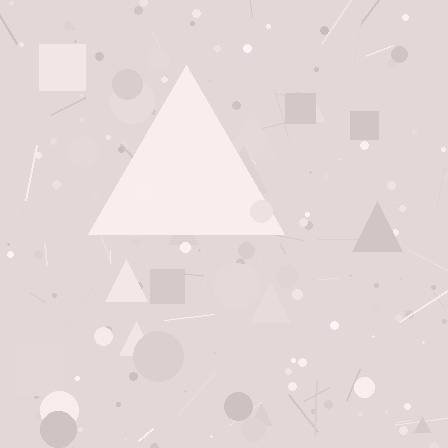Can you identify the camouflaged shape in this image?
The camouflaged shape is a triangle.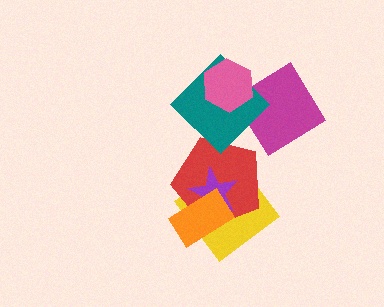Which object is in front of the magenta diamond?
The teal diamond is in front of the magenta diamond.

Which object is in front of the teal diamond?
The pink hexagon is in front of the teal diamond.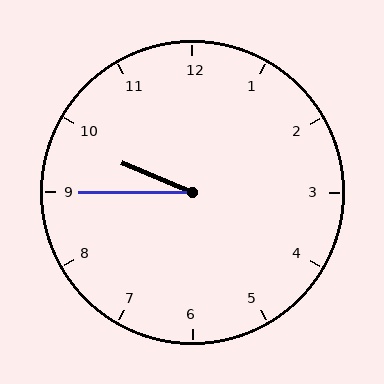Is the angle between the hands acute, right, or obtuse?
It is acute.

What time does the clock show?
9:45.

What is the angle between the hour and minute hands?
Approximately 22 degrees.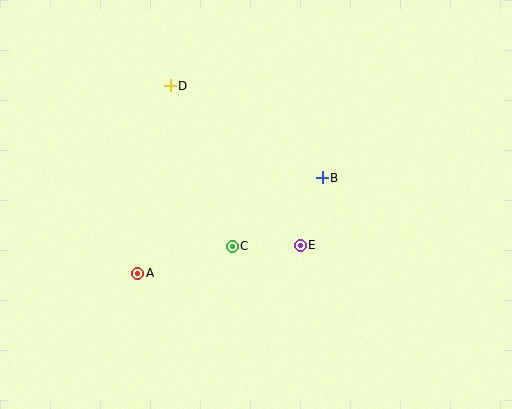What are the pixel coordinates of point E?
Point E is at (300, 245).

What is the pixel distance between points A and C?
The distance between A and C is 98 pixels.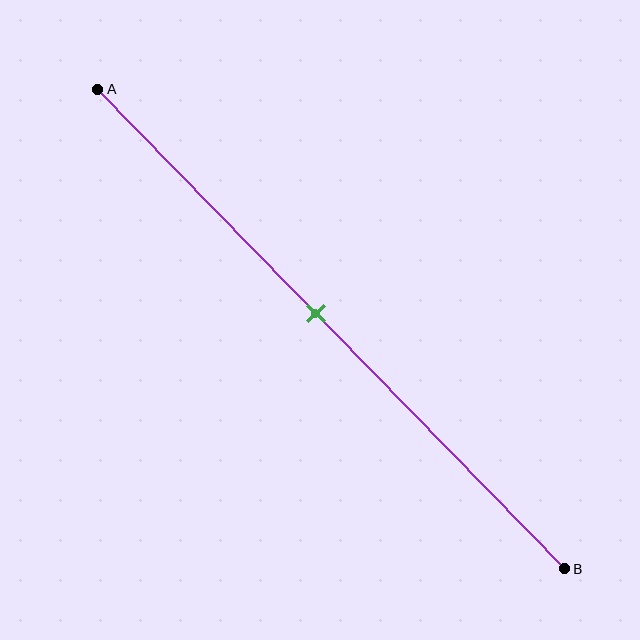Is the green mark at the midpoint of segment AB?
No, the mark is at about 45% from A, not at the 50% midpoint.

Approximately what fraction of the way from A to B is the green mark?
The green mark is approximately 45% of the way from A to B.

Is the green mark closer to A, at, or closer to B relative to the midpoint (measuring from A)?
The green mark is closer to point A than the midpoint of segment AB.